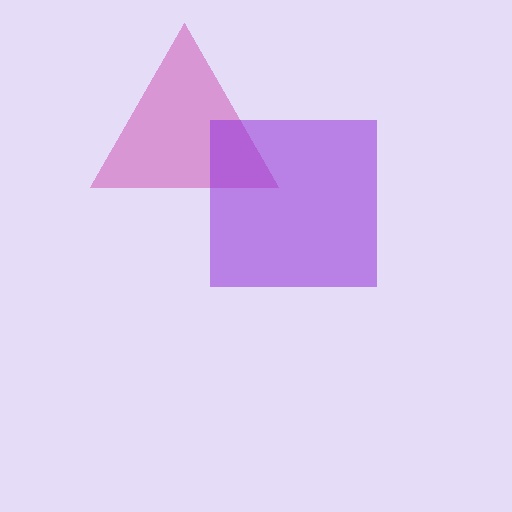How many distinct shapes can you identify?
There are 2 distinct shapes: a magenta triangle, a purple square.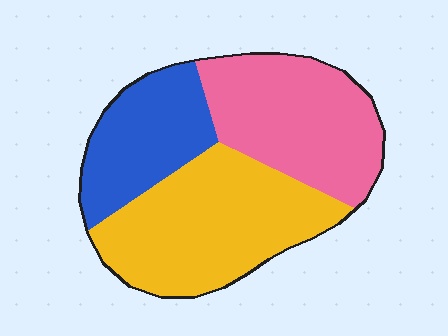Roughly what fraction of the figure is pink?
Pink covers roughly 35% of the figure.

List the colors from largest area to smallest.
From largest to smallest: yellow, pink, blue.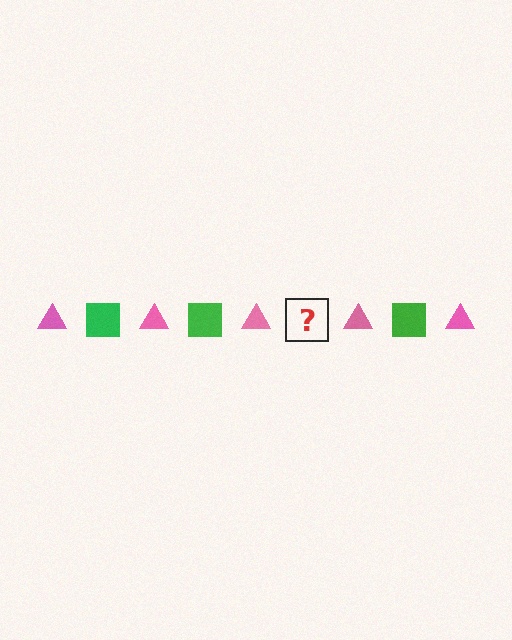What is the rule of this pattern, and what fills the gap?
The rule is that the pattern alternates between pink triangle and green square. The gap should be filled with a green square.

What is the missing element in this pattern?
The missing element is a green square.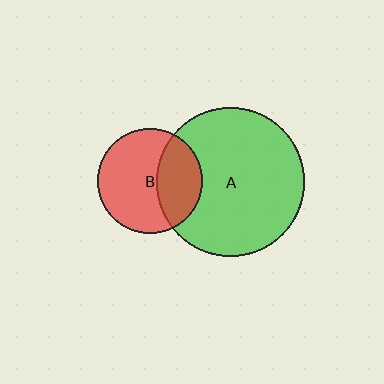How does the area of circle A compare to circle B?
Approximately 2.0 times.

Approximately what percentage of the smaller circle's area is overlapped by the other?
Approximately 35%.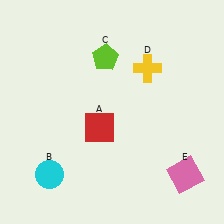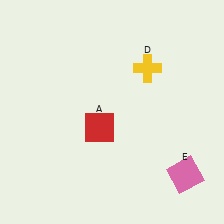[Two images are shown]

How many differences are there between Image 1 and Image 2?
There are 2 differences between the two images.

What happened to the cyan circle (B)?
The cyan circle (B) was removed in Image 2. It was in the bottom-left area of Image 1.